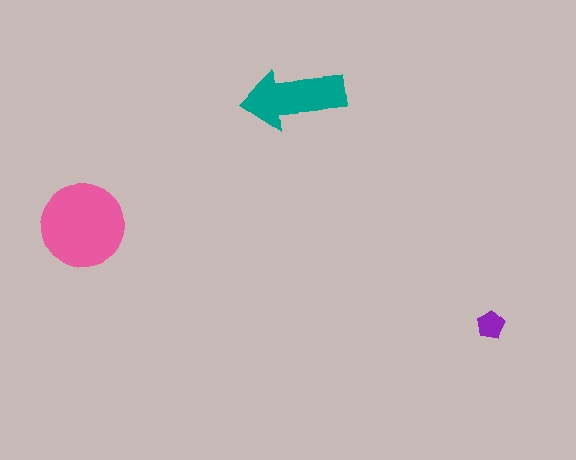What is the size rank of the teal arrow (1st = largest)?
2nd.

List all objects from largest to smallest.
The pink circle, the teal arrow, the purple pentagon.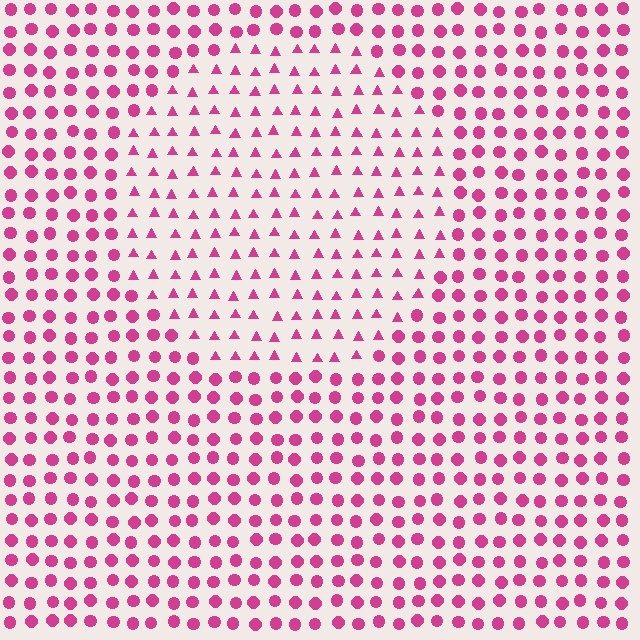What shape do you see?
I see a circle.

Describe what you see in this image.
The image is filled with small magenta elements arranged in a uniform grid. A circle-shaped region contains triangles, while the surrounding area contains circles. The boundary is defined purely by the change in element shape.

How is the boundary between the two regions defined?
The boundary is defined by a change in element shape: triangles inside vs. circles outside. All elements share the same color and spacing.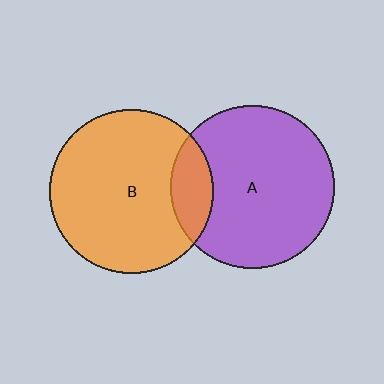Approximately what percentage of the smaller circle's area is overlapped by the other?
Approximately 15%.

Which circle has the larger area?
Circle A (purple).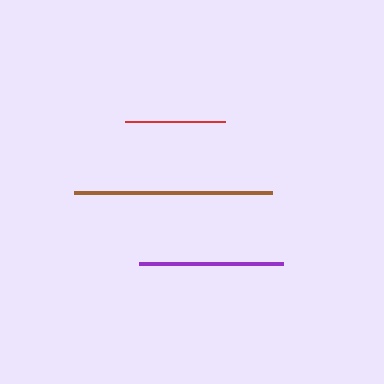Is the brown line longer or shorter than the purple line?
The brown line is longer than the purple line.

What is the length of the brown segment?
The brown segment is approximately 198 pixels long.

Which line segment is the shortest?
The red line is the shortest at approximately 101 pixels.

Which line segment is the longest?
The brown line is the longest at approximately 198 pixels.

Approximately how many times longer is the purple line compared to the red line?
The purple line is approximately 1.4 times the length of the red line.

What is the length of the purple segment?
The purple segment is approximately 144 pixels long.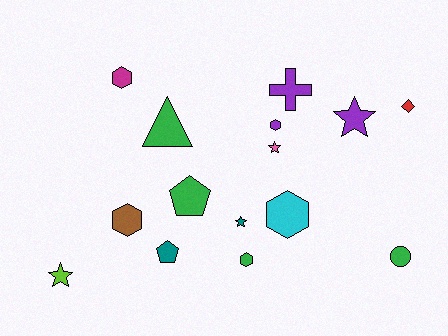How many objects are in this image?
There are 15 objects.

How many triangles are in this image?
There is 1 triangle.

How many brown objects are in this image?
There is 1 brown object.